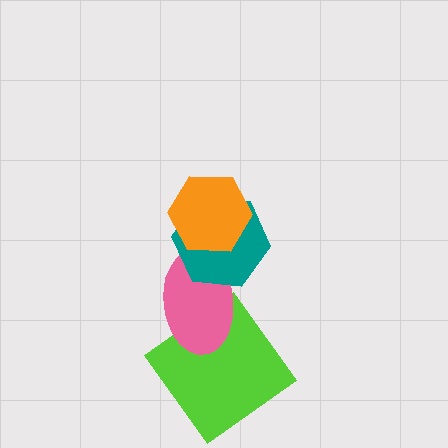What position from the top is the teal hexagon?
The teal hexagon is 2nd from the top.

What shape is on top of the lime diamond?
The pink ellipse is on top of the lime diamond.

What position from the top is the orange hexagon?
The orange hexagon is 1st from the top.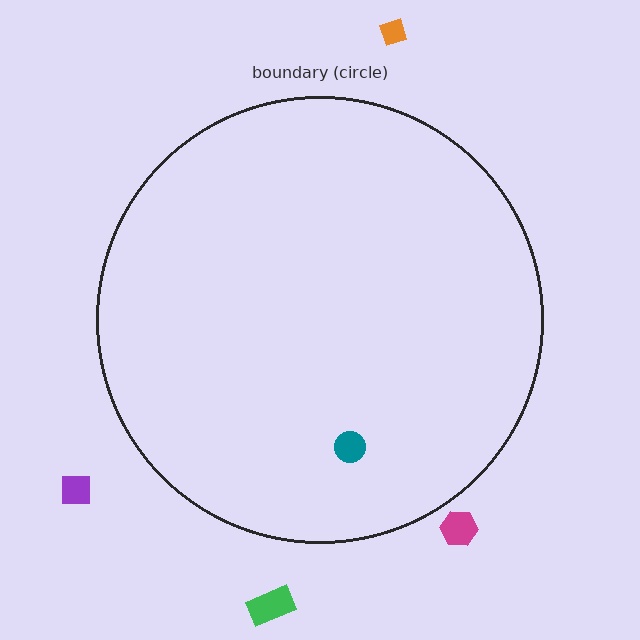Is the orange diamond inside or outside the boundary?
Outside.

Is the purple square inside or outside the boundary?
Outside.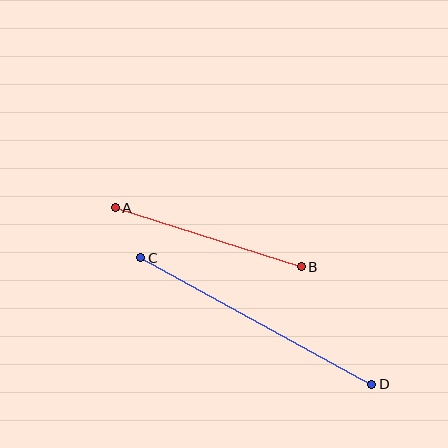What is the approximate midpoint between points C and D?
The midpoint is at approximately (256, 321) pixels.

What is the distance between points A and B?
The distance is approximately 196 pixels.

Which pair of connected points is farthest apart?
Points C and D are farthest apart.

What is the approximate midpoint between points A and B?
The midpoint is at approximately (208, 237) pixels.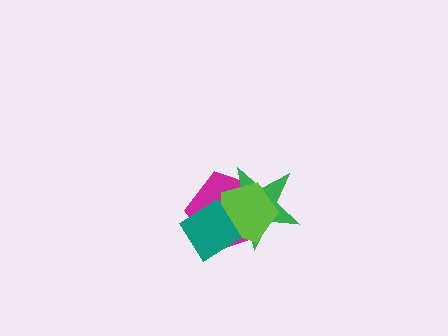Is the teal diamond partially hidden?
No, no other shape covers it.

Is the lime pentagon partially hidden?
Yes, it is partially covered by another shape.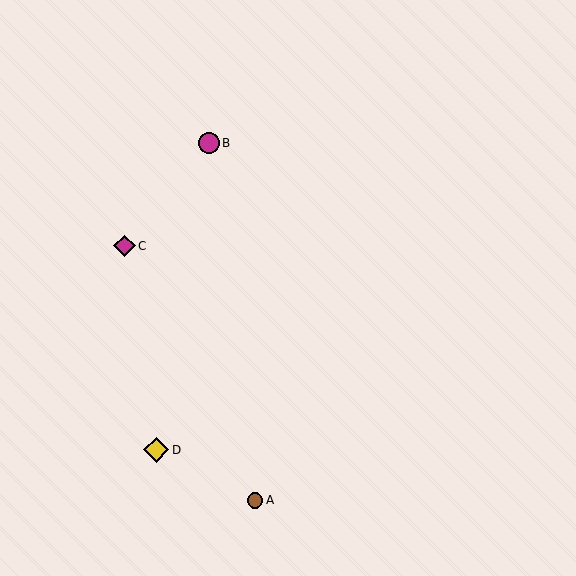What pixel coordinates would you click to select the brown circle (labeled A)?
Click at (255, 500) to select the brown circle A.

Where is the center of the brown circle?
The center of the brown circle is at (255, 500).